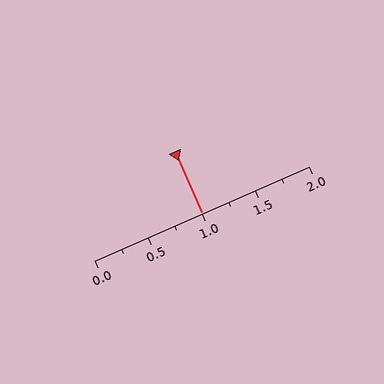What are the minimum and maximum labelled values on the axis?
The axis runs from 0.0 to 2.0.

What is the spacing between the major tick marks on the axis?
The major ticks are spaced 0.5 apart.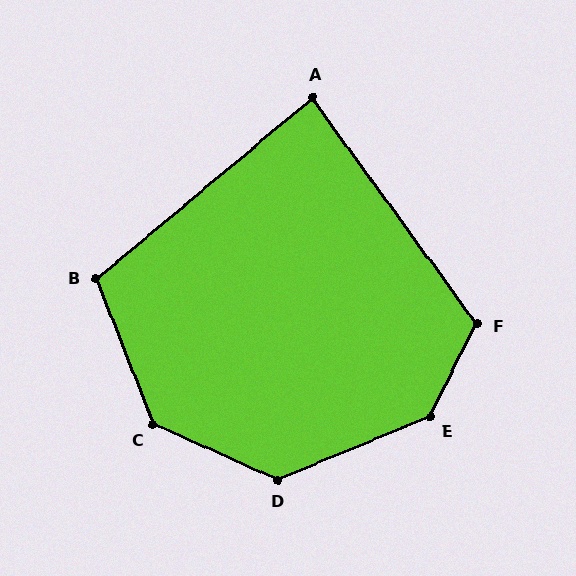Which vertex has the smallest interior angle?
A, at approximately 86 degrees.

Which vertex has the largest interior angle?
E, at approximately 139 degrees.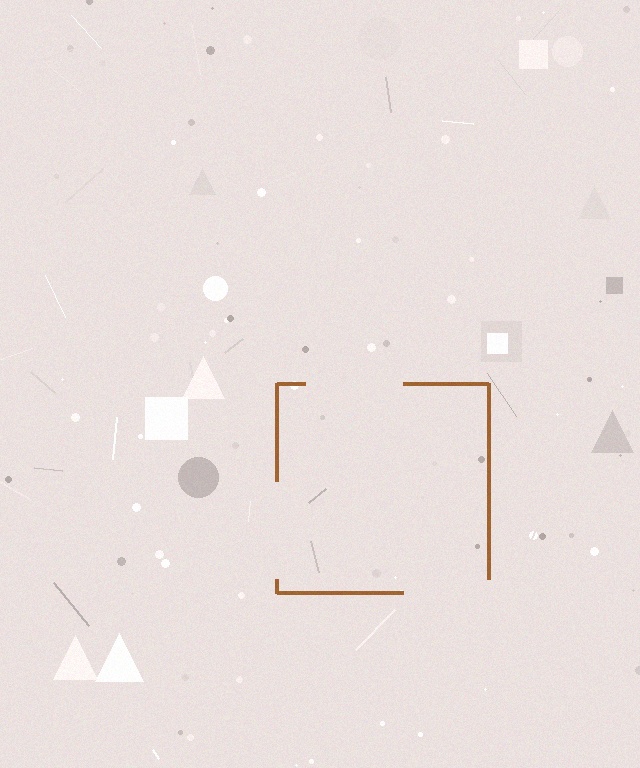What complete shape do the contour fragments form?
The contour fragments form a square.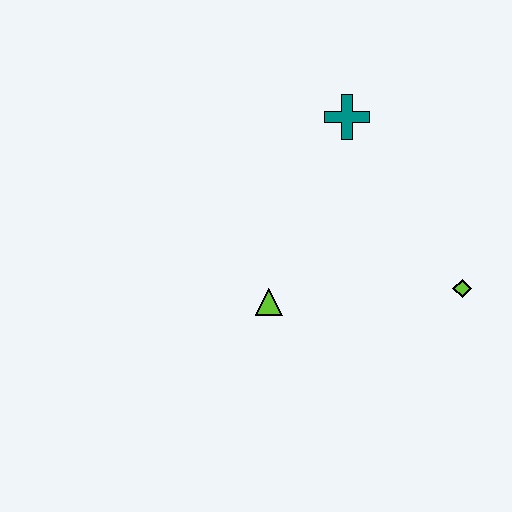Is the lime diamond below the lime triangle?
No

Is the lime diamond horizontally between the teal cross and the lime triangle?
No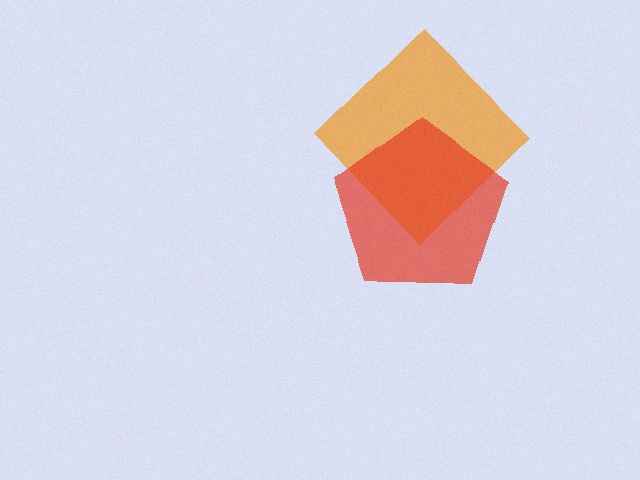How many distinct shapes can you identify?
There are 2 distinct shapes: an orange diamond, a red pentagon.